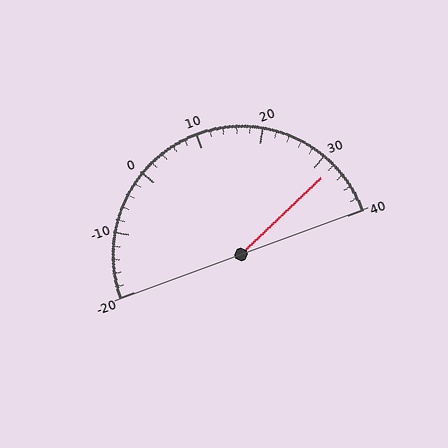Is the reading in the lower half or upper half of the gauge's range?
The reading is in the upper half of the range (-20 to 40).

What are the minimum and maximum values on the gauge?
The gauge ranges from -20 to 40.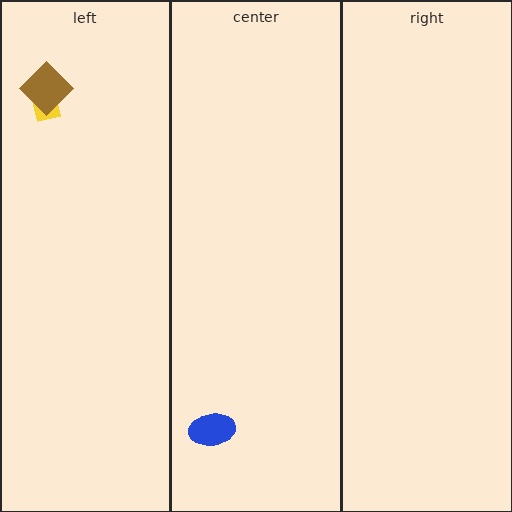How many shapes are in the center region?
1.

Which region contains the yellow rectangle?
The left region.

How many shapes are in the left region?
2.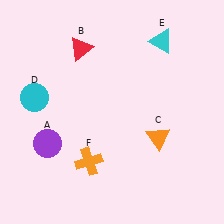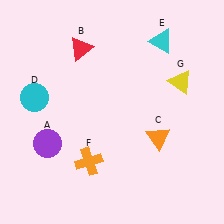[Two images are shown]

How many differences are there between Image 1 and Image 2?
There is 1 difference between the two images.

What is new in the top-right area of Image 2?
A yellow triangle (G) was added in the top-right area of Image 2.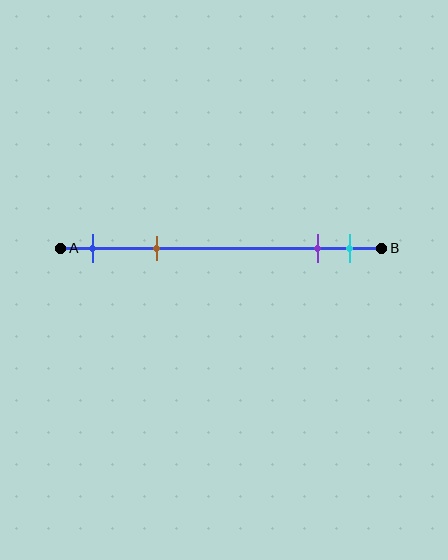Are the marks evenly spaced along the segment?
No, the marks are not evenly spaced.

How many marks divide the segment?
There are 4 marks dividing the segment.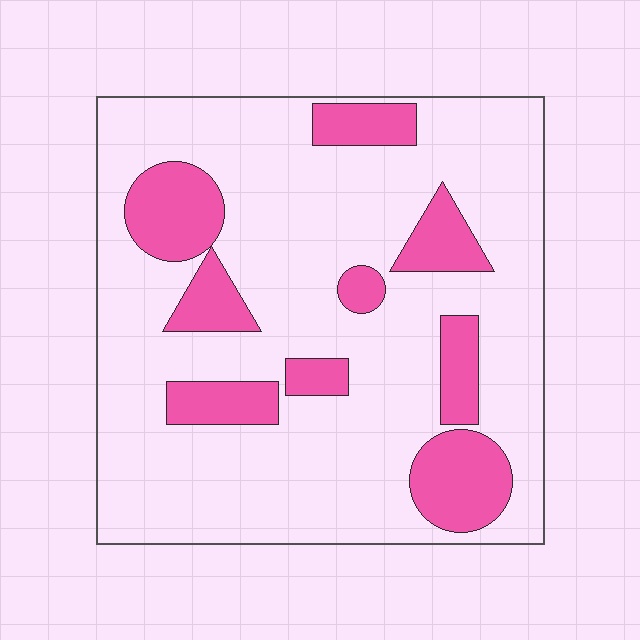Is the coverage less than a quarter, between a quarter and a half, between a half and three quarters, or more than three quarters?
Less than a quarter.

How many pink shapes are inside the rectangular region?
9.